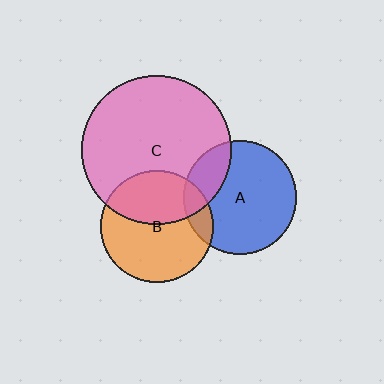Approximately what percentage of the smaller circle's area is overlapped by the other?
Approximately 20%.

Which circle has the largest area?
Circle C (pink).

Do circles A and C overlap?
Yes.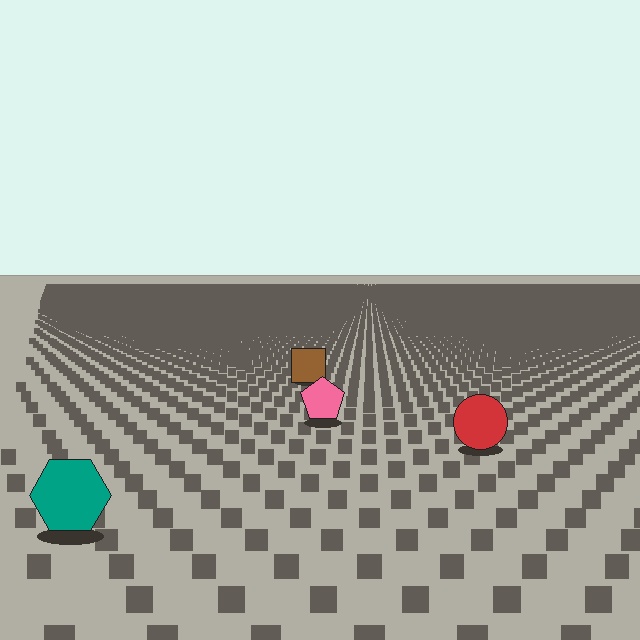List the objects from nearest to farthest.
From nearest to farthest: the teal hexagon, the red circle, the pink pentagon, the brown square.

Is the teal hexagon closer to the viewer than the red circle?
Yes. The teal hexagon is closer — you can tell from the texture gradient: the ground texture is coarser near it.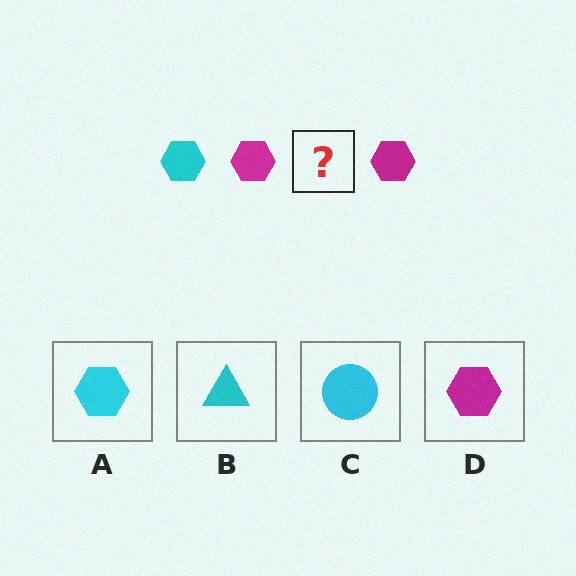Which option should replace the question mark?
Option A.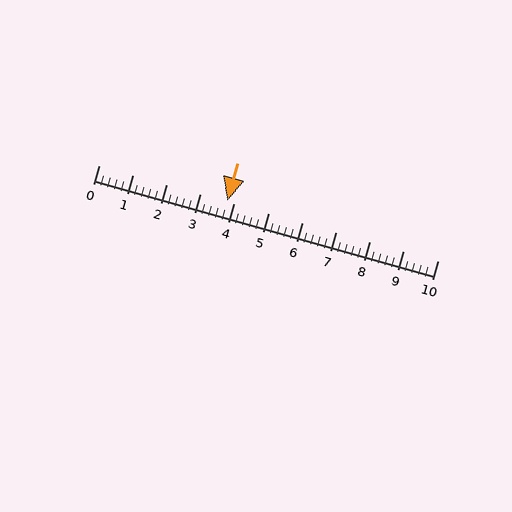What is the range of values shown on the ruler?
The ruler shows values from 0 to 10.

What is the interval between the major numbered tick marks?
The major tick marks are spaced 1 units apart.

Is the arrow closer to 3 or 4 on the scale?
The arrow is closer to 4.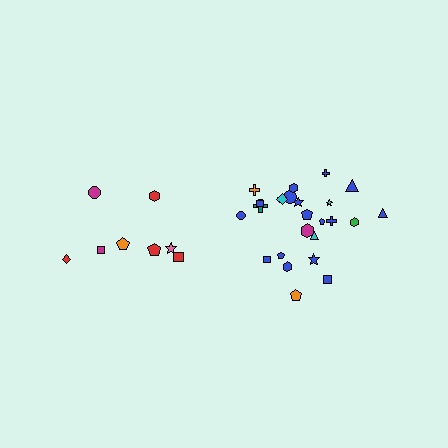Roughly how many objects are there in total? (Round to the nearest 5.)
Roughly 35 objects in total.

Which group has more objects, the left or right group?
The right group.